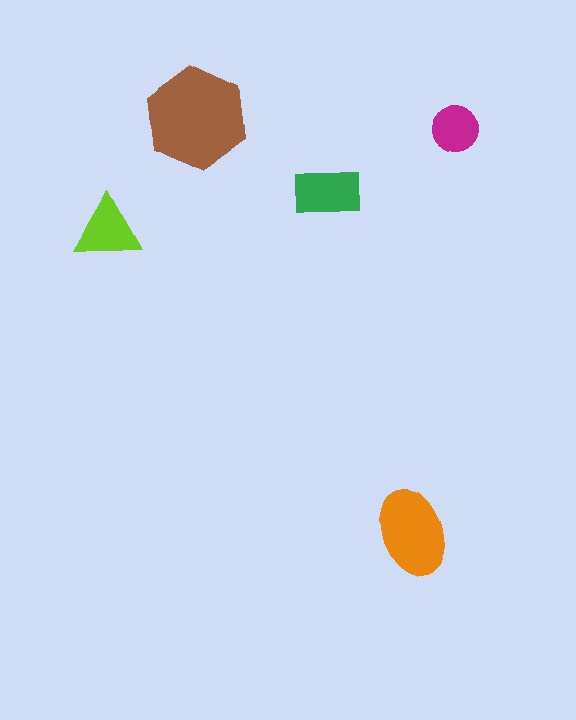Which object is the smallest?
The magenta circle.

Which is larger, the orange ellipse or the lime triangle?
The orange ellipse.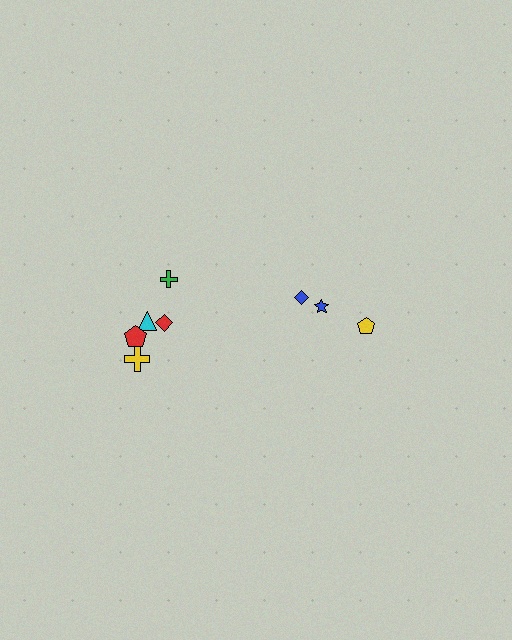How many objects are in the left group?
There are 5 objects.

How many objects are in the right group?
There are 3 objects.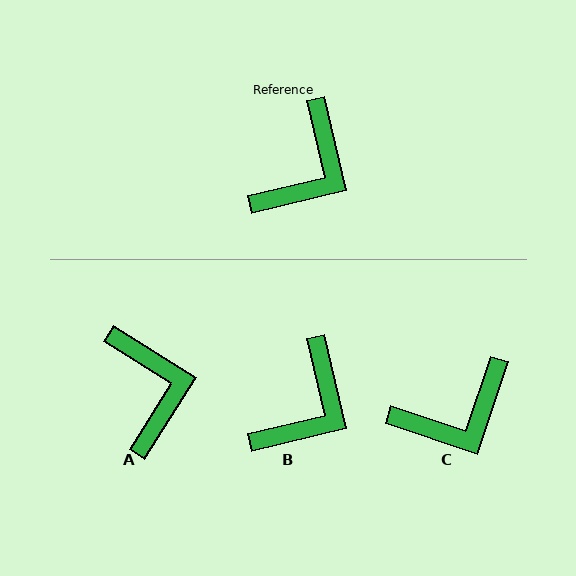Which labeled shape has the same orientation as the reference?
B.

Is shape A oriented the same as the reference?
No, it is off by about 45 degrees.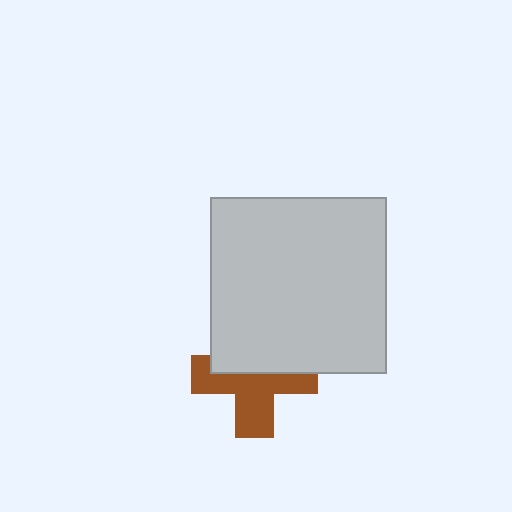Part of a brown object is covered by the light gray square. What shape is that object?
It is a cross.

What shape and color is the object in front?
The object in front is a light gray square.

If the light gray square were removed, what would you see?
You would see the complete brown cross.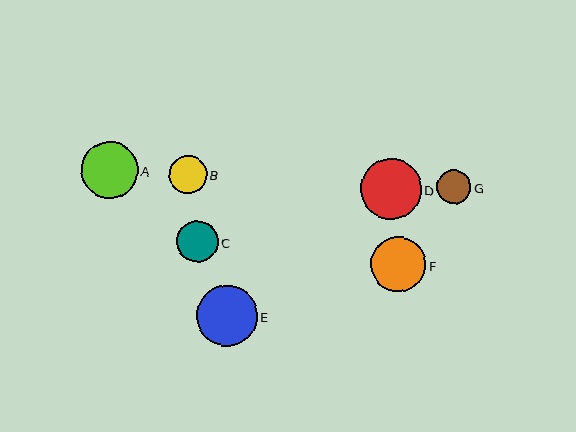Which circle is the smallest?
Circle G is the smallest with a size of approximately 34 pixels.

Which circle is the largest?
Circle E is the largest with a size of approximately 61 pixels.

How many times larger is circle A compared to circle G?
Circle A is approximately 1.7 times the size of circle G.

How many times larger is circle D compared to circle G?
Circle D is approximately 1.8 times the size of circle G.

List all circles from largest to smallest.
From largest to smallest: E, D, A, F, C, B, G.